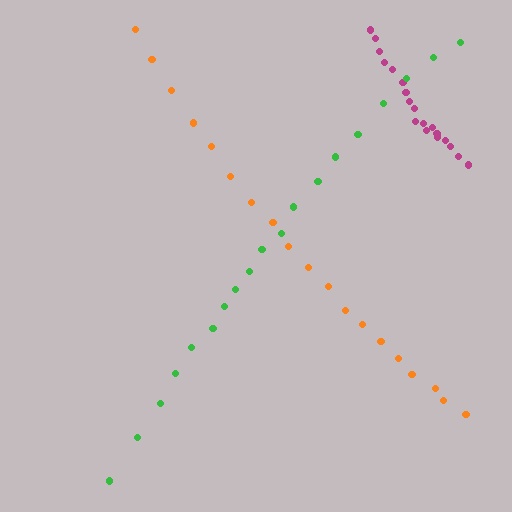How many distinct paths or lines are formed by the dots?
There are 3 distinct paths.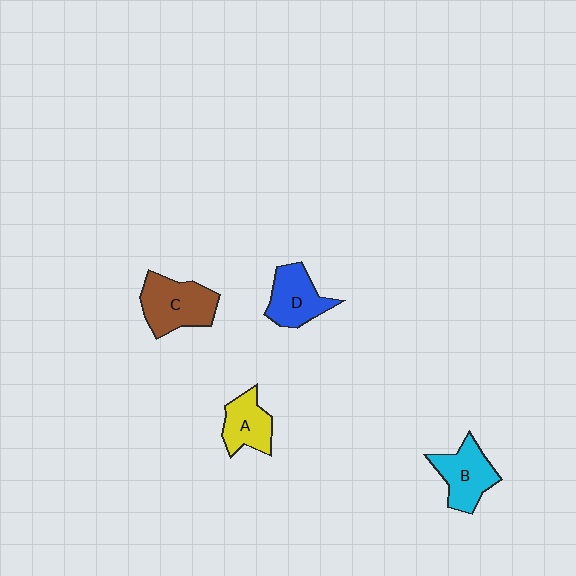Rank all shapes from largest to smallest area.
From largest to smallest: C (brown), B (cyan), D (blue), A (yellow).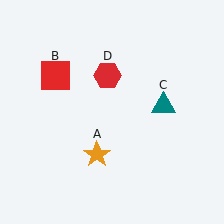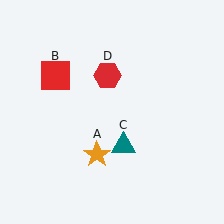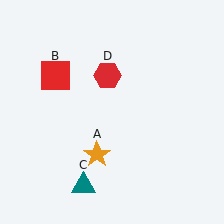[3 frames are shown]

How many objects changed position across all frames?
1 object changed position: teal triangle (object C).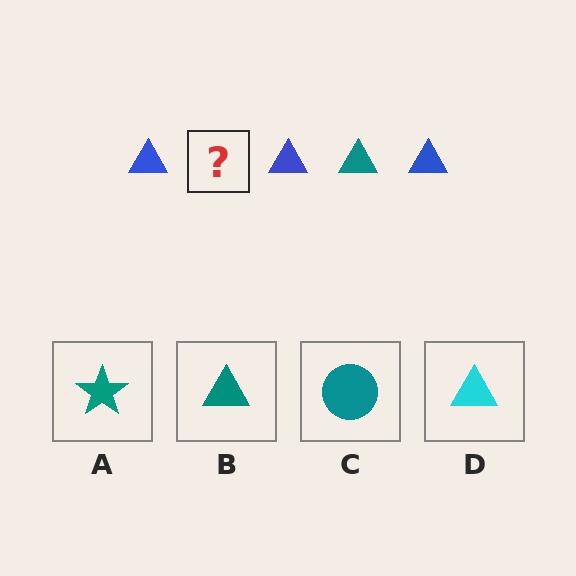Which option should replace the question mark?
Option B.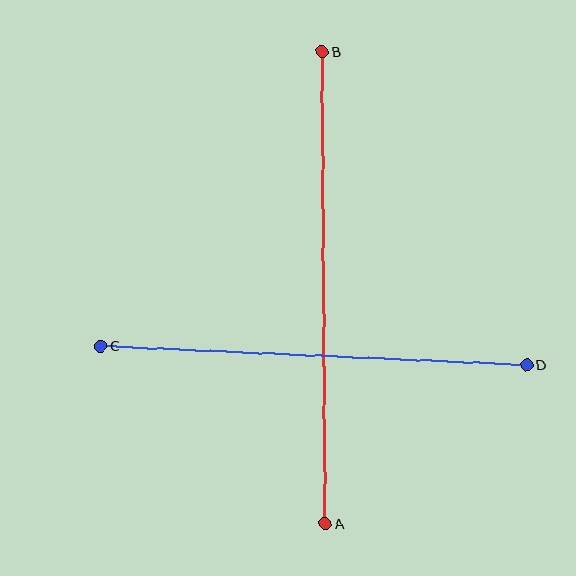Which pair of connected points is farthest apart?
Points A and B are farthest apart.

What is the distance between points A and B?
The distance is approximately 472 pixels.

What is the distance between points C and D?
The distance is approximately 427 pixels.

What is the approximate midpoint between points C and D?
The midpoint is at approximately (314, 356) pixels.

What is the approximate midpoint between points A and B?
The midpoint is at approximately (324, 288) pixels.